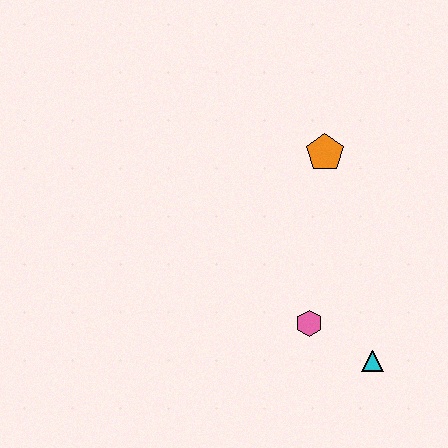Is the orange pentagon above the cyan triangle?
Yes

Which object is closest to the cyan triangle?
The pink hexagon is closest to the cyan triangle.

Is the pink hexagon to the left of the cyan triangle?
Yes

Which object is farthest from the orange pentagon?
The cyan triangle is farthest from the orange pentagon.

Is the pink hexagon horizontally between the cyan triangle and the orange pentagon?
No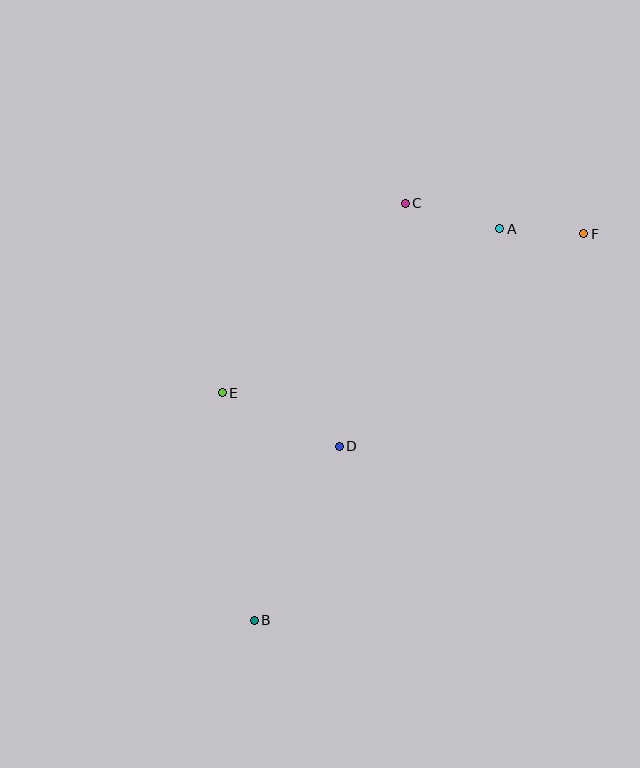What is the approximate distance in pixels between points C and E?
The distance between C and E is approximately 264 pixels.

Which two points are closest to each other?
Points A and F are closest to each other.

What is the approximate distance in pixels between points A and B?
The distance between A and B is approximately 462 pixels.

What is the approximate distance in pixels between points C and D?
The distance between C and D is approximately 252 pixels.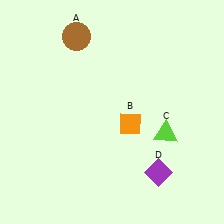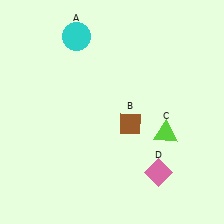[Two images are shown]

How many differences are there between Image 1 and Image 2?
There are 3 differences between the two images.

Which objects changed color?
A changed from brown to cyan. B changed from orange to brown. D changed from purple to pink.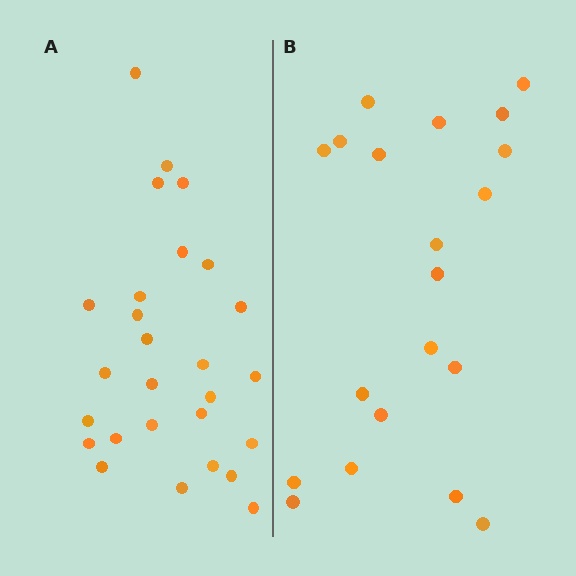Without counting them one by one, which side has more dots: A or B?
Region A (the left region) has more dots.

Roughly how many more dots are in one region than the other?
Region A has roughly 8 or so more dots than region B.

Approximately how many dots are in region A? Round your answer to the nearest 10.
About 30 dots. (The exact count is 27, which rounds to 30.)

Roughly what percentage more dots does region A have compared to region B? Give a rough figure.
About 35% more.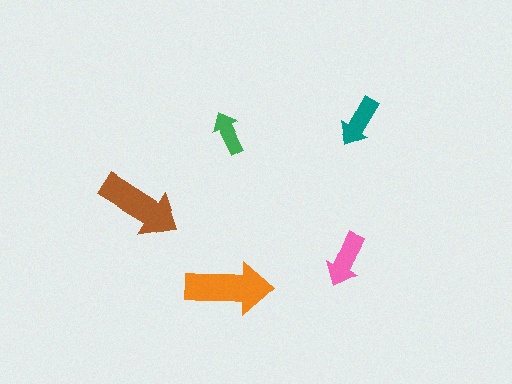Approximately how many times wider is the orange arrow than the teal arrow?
About 1.5 times wider.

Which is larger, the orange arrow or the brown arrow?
The orange one.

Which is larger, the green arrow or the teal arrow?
The teal one.